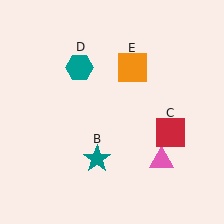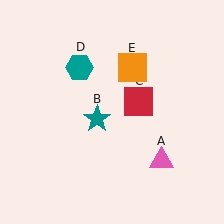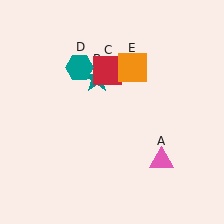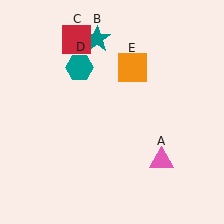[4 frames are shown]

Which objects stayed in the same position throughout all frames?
Pink triangle (object A) and teal hexagon (object D) and orange square (object E) remained stationary.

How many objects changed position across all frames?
2 objects changed position: teal star (object B), red square (object C).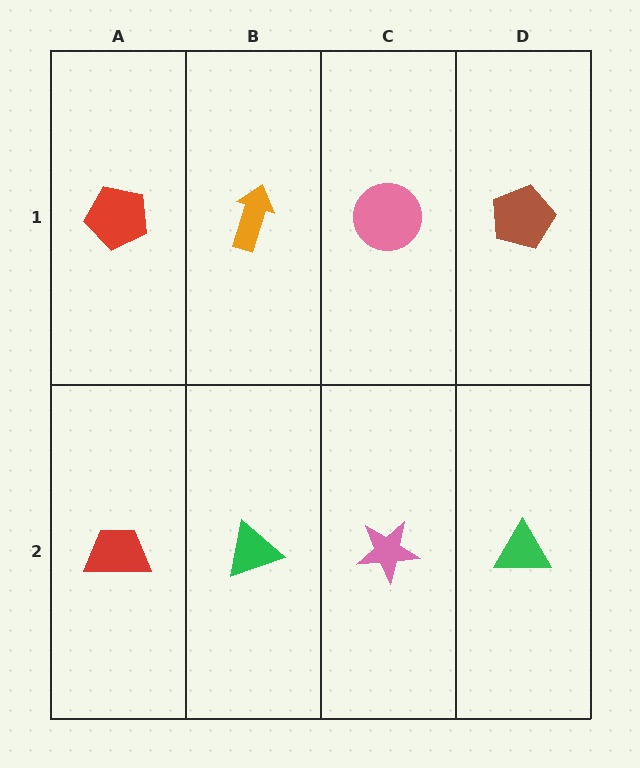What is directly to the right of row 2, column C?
A green triangle.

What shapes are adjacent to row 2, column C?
A pink circle (row 1, column C), a green triangle (row 2, column B), a green triangle (row 2, column D).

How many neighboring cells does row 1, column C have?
3.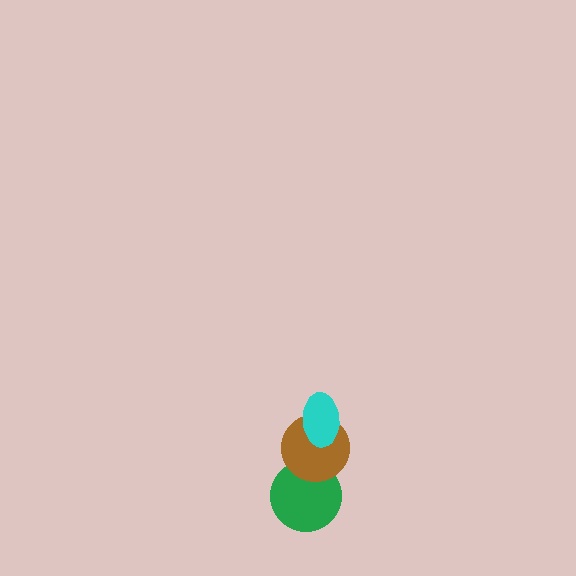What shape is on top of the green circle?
The brown circle is on top of the green circle.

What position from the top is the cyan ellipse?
The cyan ellipse is 1st from the top.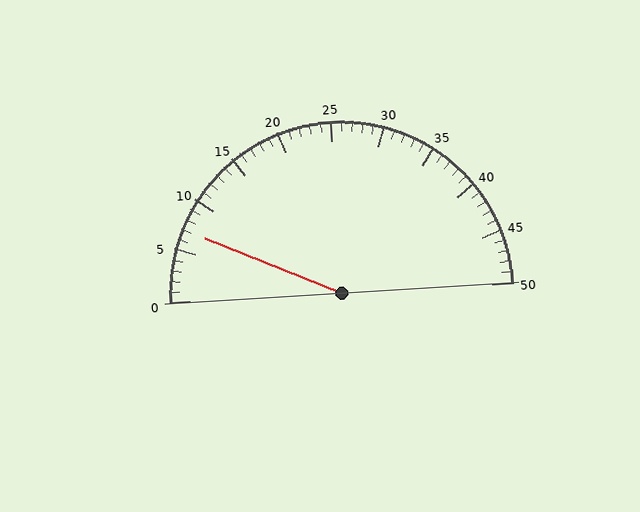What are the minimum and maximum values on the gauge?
The gauge ranges from 0 to 50.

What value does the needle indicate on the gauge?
The needle indicates approximately 7.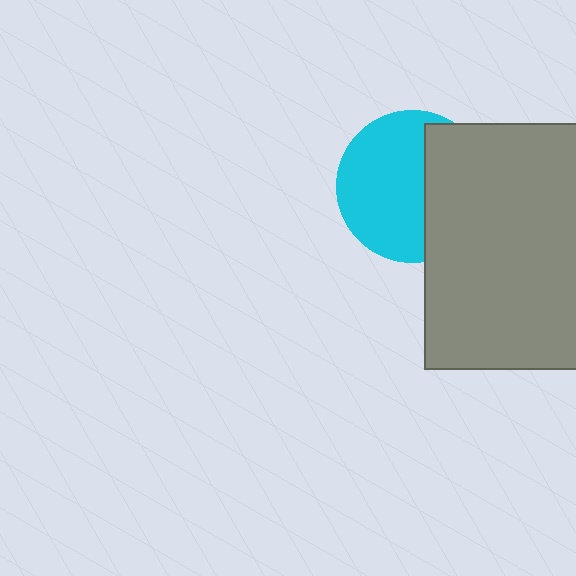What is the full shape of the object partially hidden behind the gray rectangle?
The partially hidden object is a cyan circle.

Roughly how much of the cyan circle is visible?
About half of it is visible (roughly 61%).